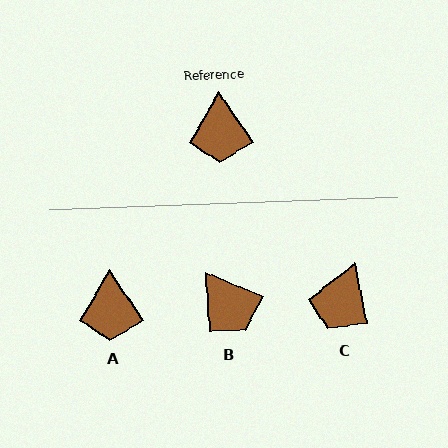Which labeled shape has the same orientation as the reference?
A.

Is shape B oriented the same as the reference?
No, it is off by about 33 degrees.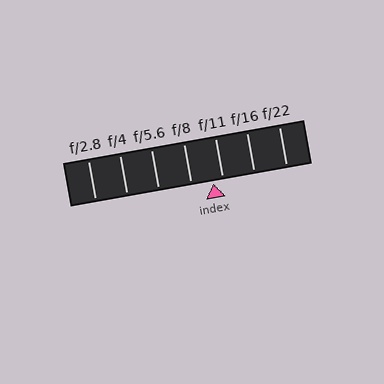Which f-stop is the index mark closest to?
The index mark is closest to f/11.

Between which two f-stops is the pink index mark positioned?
The index mark is between f/8 and f/11.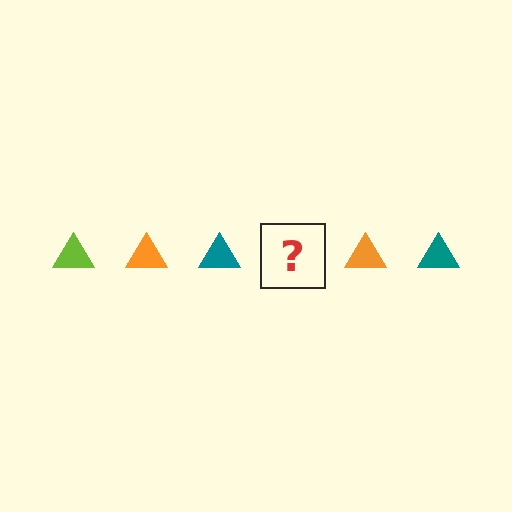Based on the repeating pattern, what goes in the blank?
The blank should be a lime triangle.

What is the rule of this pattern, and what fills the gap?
The rule is that the pattern cycles through lime, orange, teal triangles. The gap should be filled with a lime triangle.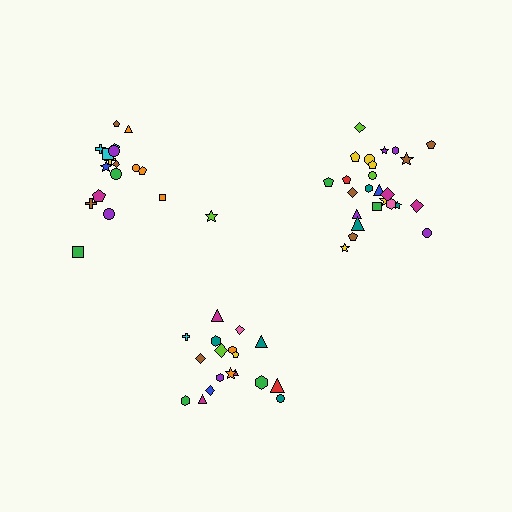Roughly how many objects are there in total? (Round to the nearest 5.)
Roughly 60 objects in total.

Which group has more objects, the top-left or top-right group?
The top-right group.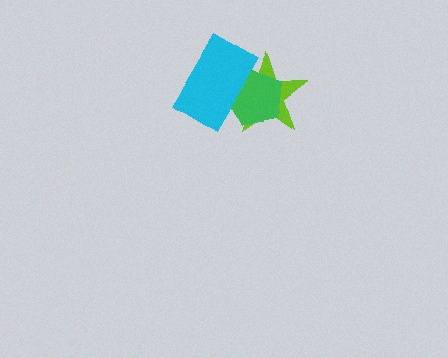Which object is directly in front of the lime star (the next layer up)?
The green pentagon is directly in front of the lime star.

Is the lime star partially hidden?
Yes, it is partially covered by another shape.